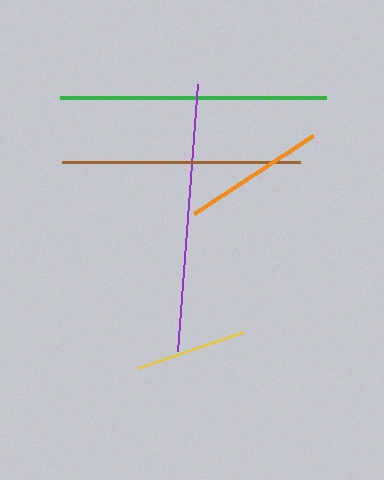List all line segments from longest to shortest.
From longest to shortest: purple, green, brown, orange, yellow.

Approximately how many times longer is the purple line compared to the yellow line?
The purple line is approximately 2.4 times the length of the yellow line.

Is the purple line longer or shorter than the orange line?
The purple line is longer than the orange line.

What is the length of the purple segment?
The purple segment is approximately 268 pixels long.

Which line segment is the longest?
The purple line is the longest at approximately 268 pixels.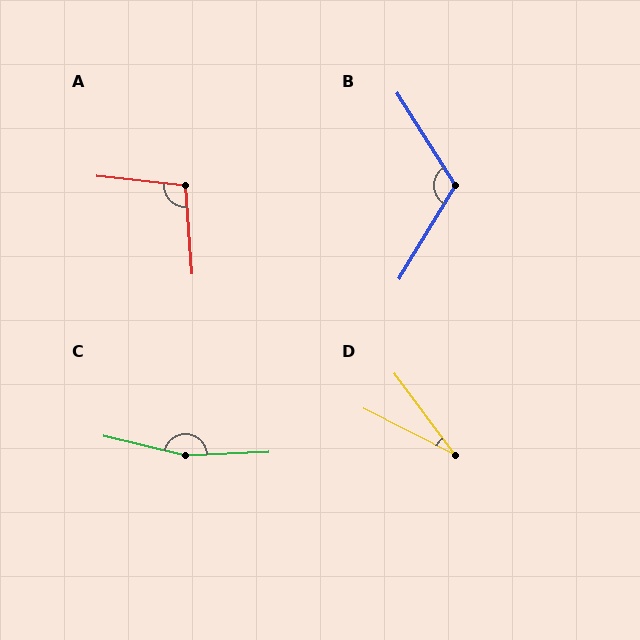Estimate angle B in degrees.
Approximately 116 degrees.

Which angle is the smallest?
D, at approximately 26 degrees.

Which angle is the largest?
C, at approximately 164 degrees.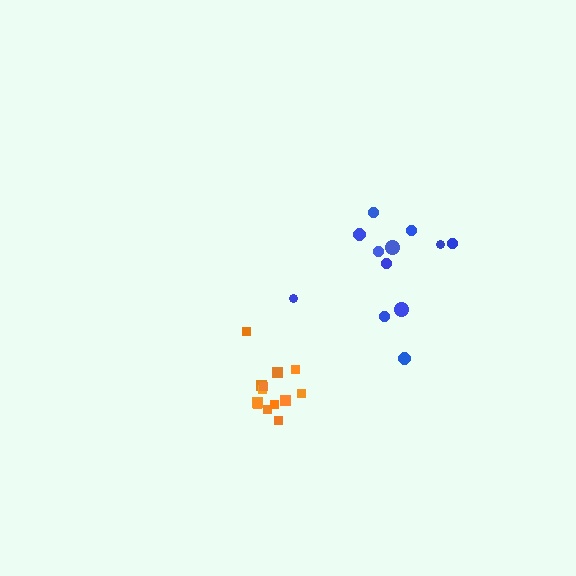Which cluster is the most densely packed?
Orange.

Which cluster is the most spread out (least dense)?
Blue.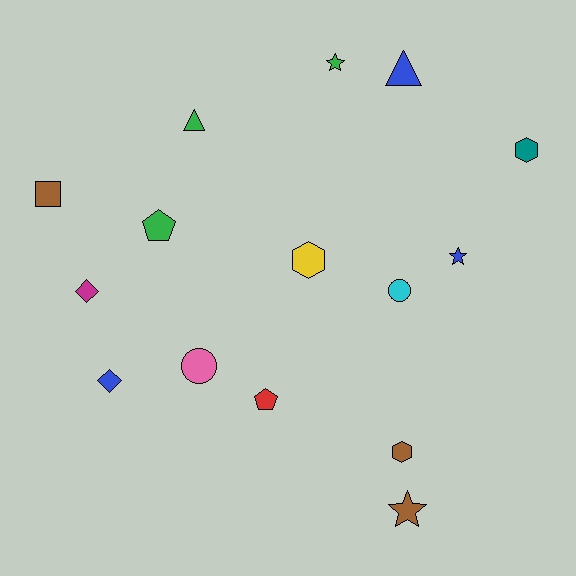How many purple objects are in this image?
There are no purple objects.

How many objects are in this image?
There are 15 objects.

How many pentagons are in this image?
There are 2 pentagons.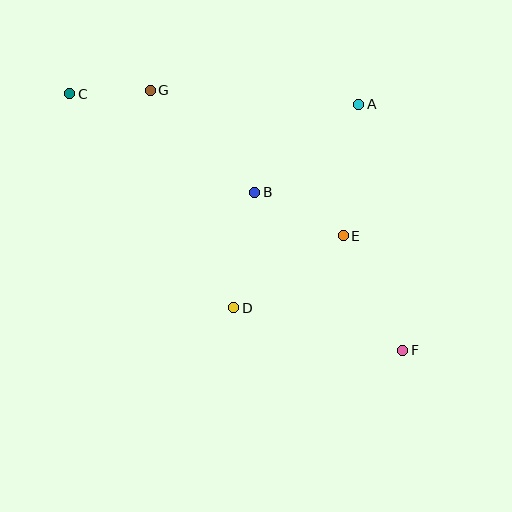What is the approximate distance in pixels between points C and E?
The distance between C and E is approximately 308 pixels.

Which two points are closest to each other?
Points C and G are closest to each other.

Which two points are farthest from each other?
Points C and F are farthest from each other.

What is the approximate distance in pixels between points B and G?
The distance between B and G is approximately 146 pixels.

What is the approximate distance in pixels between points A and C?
The distance between A and C is approximately 289 pixels.